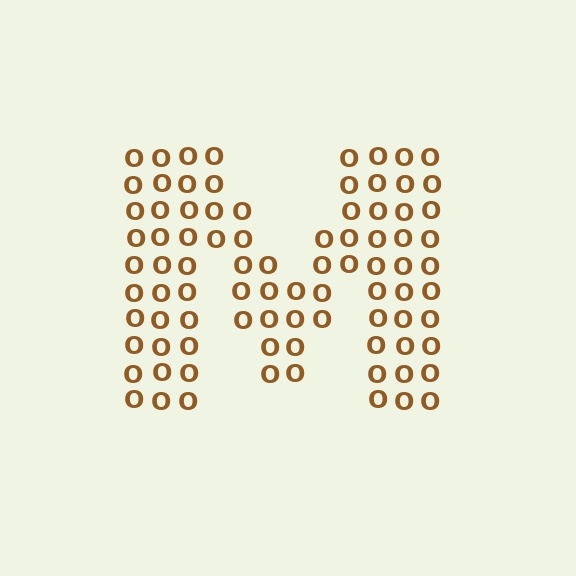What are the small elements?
The small elements are letter O's.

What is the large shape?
The large shape is the letter M.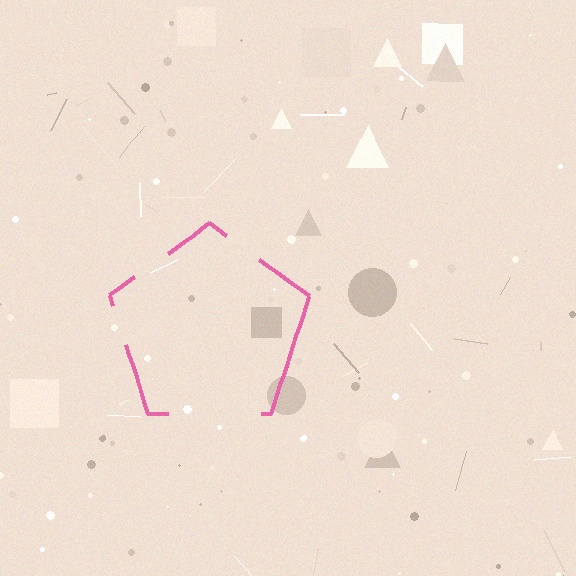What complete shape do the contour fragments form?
The contour fragments form a pentagon.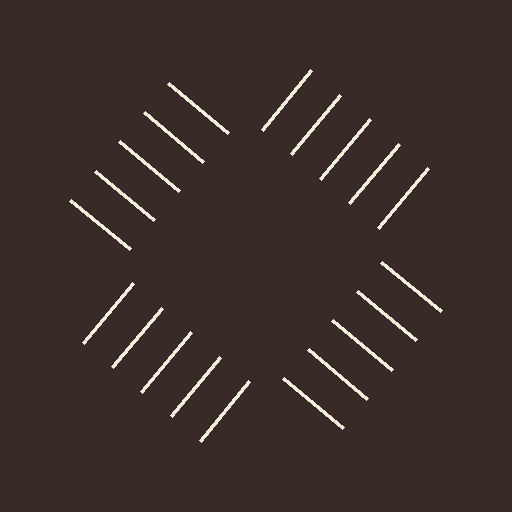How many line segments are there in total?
20 — 5 along each of the 4 edges.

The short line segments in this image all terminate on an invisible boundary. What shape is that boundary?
An illusory square — the line segments terminate on its edges but no continuous stroke is drawn.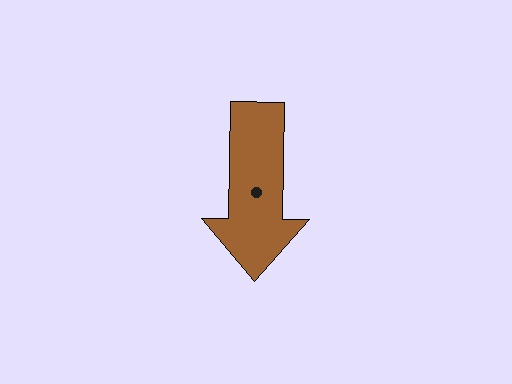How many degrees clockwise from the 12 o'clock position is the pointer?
Approximately 181 degrees.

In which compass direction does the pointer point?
South.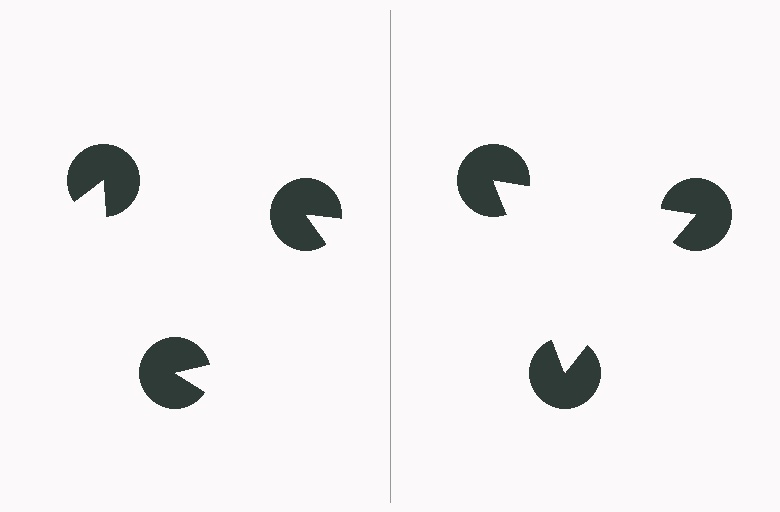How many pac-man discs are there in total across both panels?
6 — 3 on each side.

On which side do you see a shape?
An illusory triangle appears on the right side. On the left side the wedge cuts are rotated, so no coherent shape forms.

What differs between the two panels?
The pac-man discs are positioned identically on both sides; only the wedge orientations differ. On the right they align to a triangle; on the left they are misaligned.